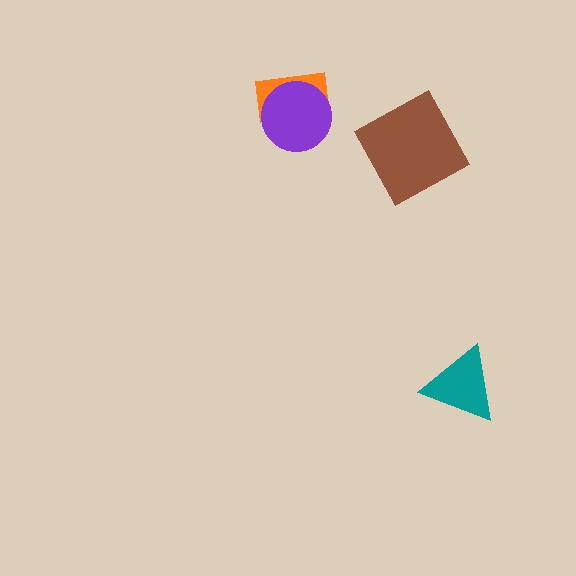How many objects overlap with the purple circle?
1 object overlaps with the purple circle.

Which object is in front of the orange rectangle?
The purple circle is in front of the orange rectangle.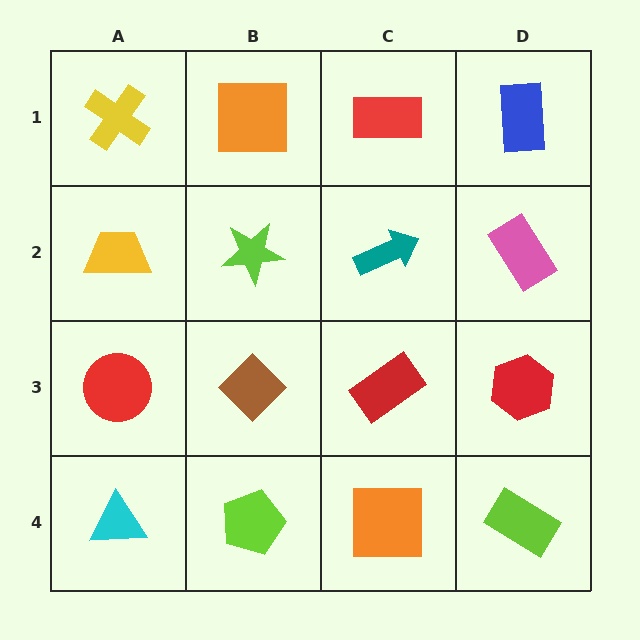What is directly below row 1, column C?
A teal arrow.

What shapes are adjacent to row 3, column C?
A teal arrow (row 2, column C), an orange square (row 4, column C), a brown diamond (row 3, column B), a red hexagon (row 3, column D).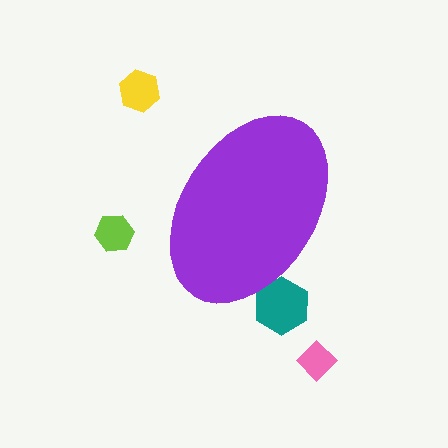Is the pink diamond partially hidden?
No, the pink diamond is fully visible.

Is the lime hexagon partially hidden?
No, the lime hexagon is fully visible.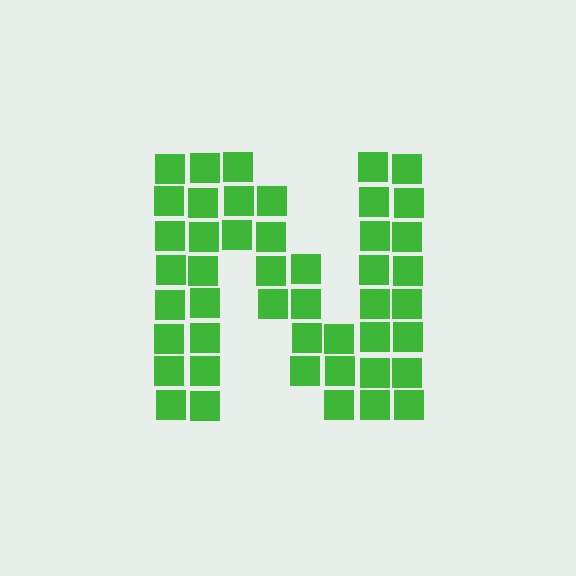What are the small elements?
The small elements are squares.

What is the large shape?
The large shape is the letter N.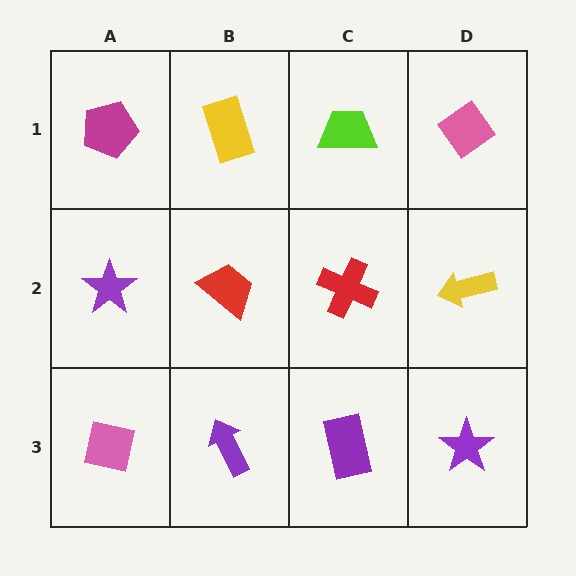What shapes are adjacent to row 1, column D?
A yellow arrow (row 2, column D), a lime trapezoid (row 1, column C).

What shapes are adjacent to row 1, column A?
A purple star (row 2, column A), a yellow rectangle (row 1, column B).